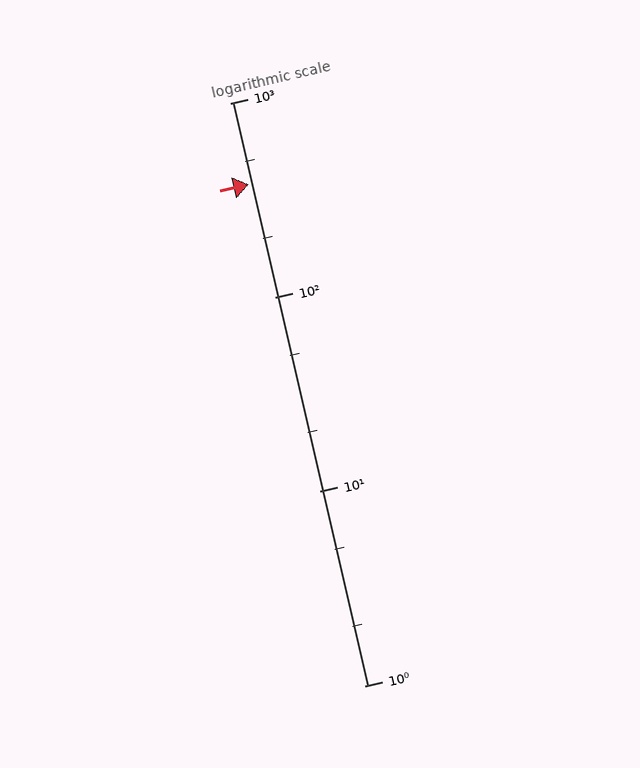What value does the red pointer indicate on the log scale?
The pointer indicates approximately 380.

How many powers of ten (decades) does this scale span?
The scale spans 3 decades, from 1 to 1000.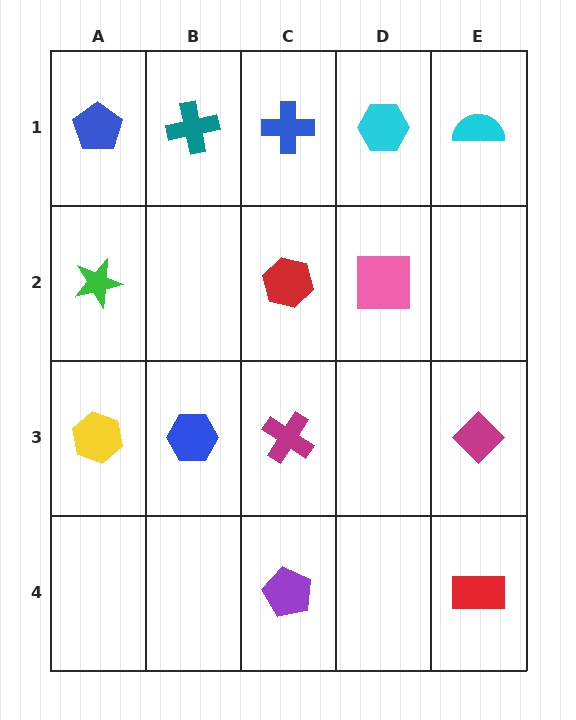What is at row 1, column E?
A cyan semicircle.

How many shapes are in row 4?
2 shapes.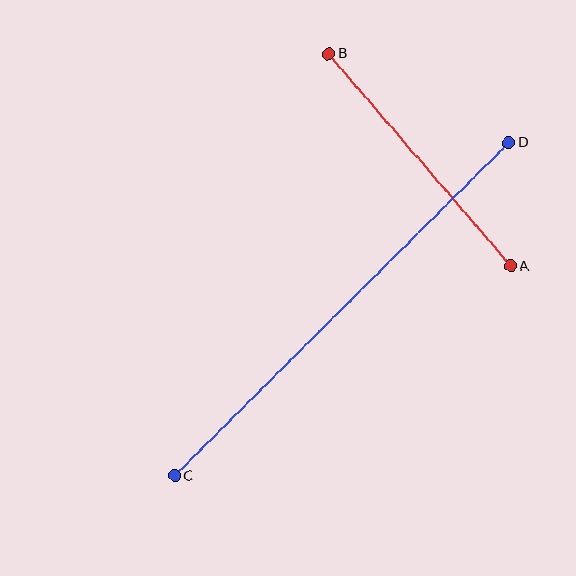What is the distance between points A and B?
The distance is approximately 280 pixels.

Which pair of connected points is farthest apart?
Points C and D are farthest apart.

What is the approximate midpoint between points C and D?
The midpoint is at approximately (342, 309) pixels.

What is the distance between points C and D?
The distance is approximately 472 pixels.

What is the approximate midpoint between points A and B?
The midpoint is at approximately (420, 160) pixels.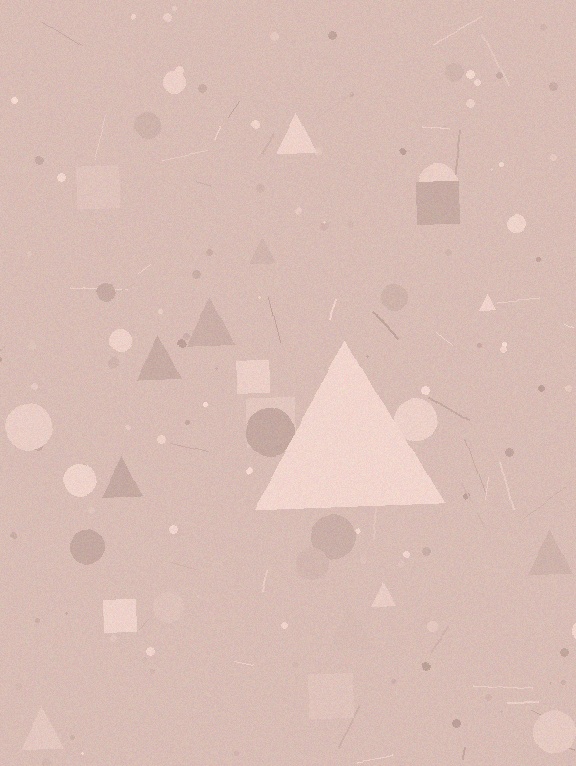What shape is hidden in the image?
A triangle is hidden in the image.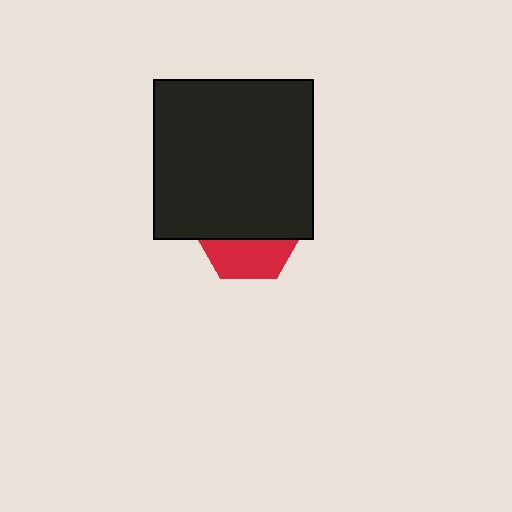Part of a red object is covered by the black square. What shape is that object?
It is a hexagon.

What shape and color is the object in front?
The object in front is a black square.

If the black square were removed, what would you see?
You would see the complete red hexagon.